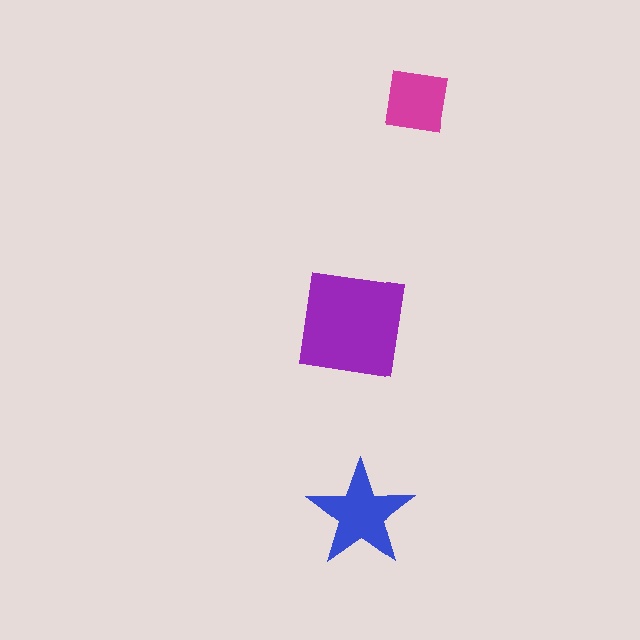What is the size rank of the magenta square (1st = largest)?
3rd.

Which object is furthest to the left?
The purple square is leftmost.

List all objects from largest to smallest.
The purple square, the blue star, the magenta square.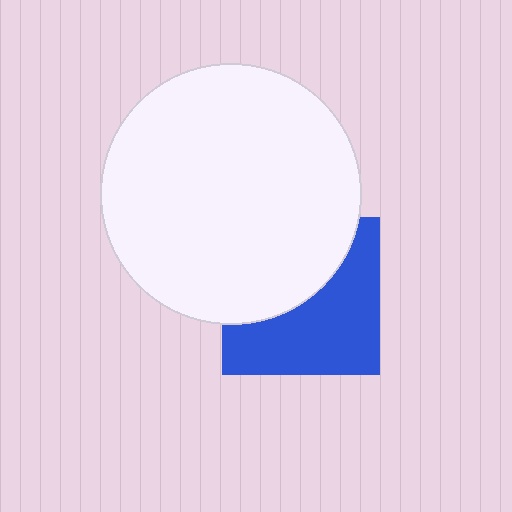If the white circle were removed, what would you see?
You would see the complete blue square.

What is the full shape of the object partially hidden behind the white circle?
The partially hidden object is a blue square.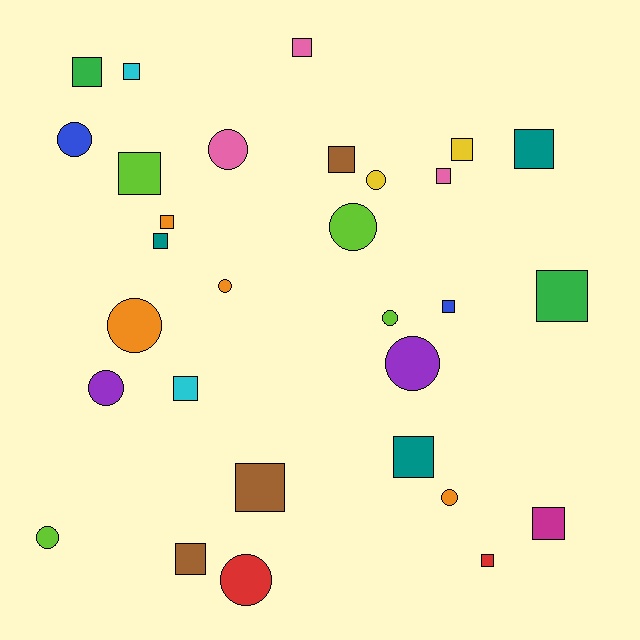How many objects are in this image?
There are 30 objects.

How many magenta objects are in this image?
There is 1 magenta object.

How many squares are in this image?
There are 18 squares.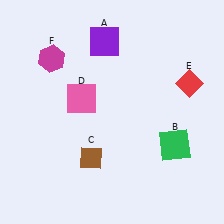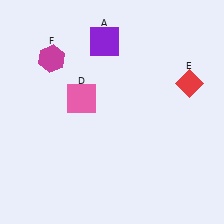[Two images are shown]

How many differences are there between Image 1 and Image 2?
There are 2 differences between the two images.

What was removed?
The green square (B), the brown diamond (C) were removed in Image 2.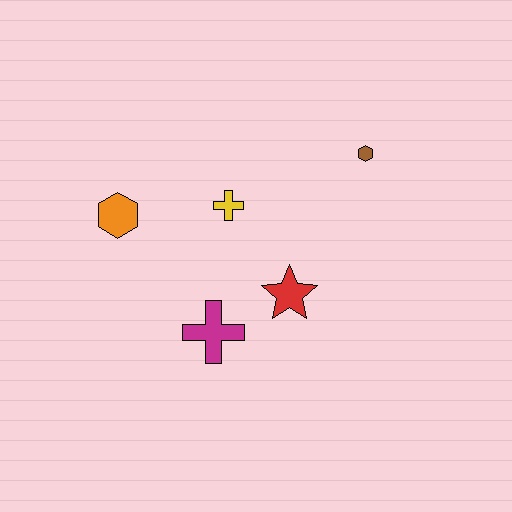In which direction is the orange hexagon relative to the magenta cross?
The orange hexagon is above the magenta cross.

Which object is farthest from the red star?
The orange hexagon is farthest from the red star.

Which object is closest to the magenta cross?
The red star is closest to the magenta cross.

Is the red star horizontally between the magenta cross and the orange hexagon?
No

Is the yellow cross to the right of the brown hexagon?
No